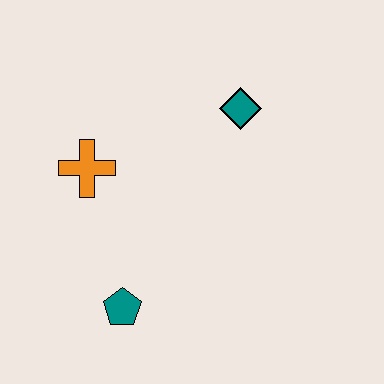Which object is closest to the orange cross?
The teal pentagon is closest to the orange cross.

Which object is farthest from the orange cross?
The teal diamond is farthest from the orange cross.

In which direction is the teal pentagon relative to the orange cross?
The teal pentagon is below the orange cross.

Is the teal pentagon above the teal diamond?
No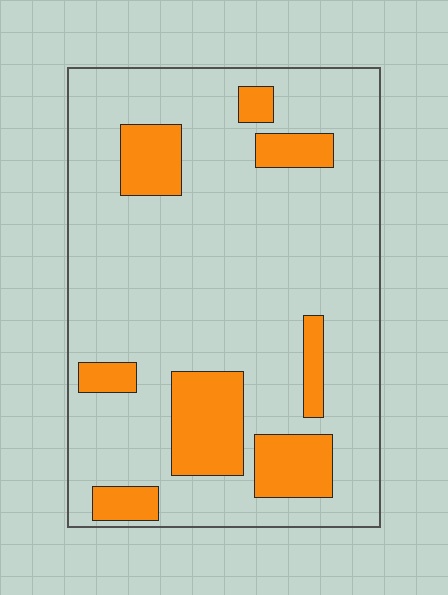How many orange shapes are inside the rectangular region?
8.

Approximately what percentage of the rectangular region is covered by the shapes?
Approximately 20%.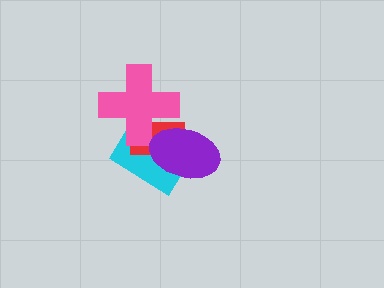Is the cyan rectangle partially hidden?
Yes, it is partially covered by another shape.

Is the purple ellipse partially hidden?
No, no other shape covers it.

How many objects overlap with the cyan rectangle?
3 objects overlap with the cyan rectangle.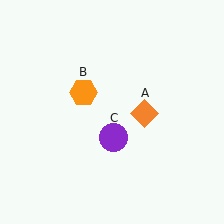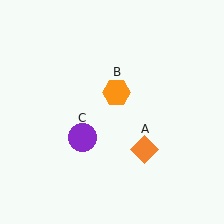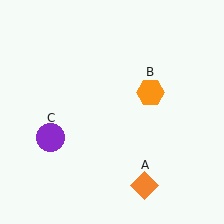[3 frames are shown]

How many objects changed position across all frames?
3 objects changed position: orange diamond (object A), orange hexagon (object B), purple circle (object C).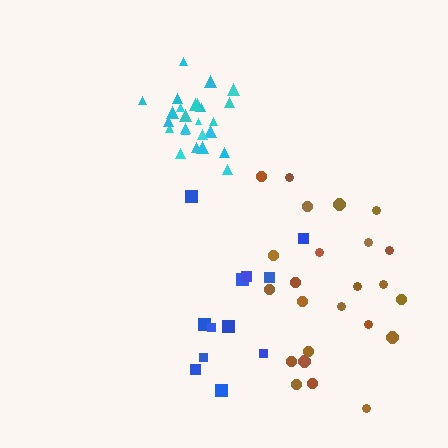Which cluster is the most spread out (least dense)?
Blue.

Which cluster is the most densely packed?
Cyan.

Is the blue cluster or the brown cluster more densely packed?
Brown.